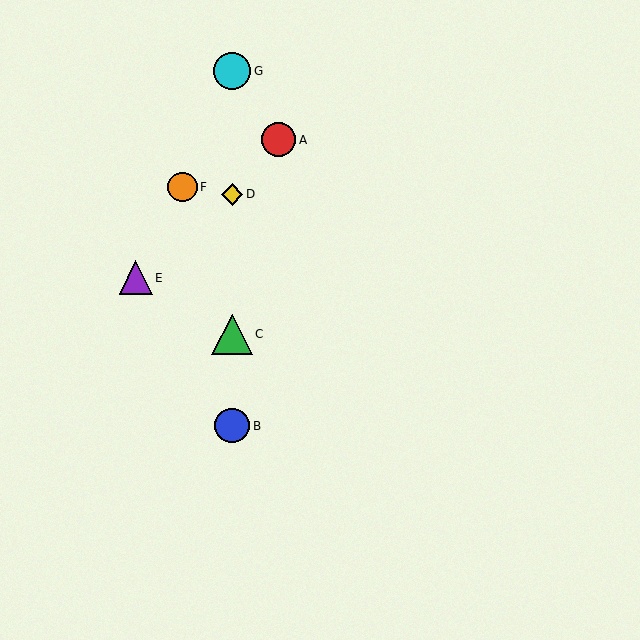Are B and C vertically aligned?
Yes, both are at x≈232.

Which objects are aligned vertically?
Objects B, C, D, G are aligned vertically.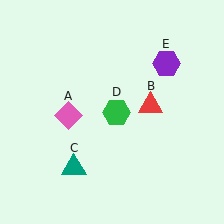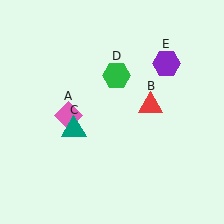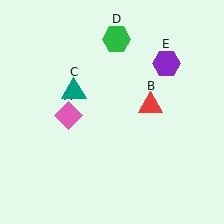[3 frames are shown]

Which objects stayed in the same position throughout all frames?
Pink diamond (object A) and red triangle (object B) and purple hexagon (object E) remained stationary.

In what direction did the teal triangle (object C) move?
The teal triangle (object C) moved up.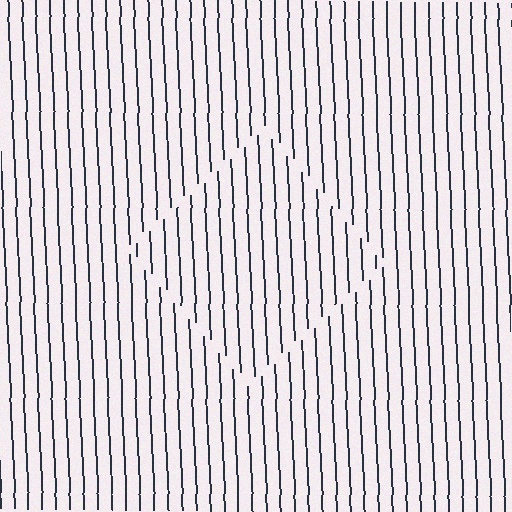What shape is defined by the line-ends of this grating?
An illusory square. The interior of the shape contains the same grating, shifted by half a period — the contour is defined by the phase discontinuity where line-ends from the inner and outer gratings abut.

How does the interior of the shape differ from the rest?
The interior of the shape contains the same grating, shifted by half a period — the contour is defined by the phase discontinuity where line-ends from the inner and outer gratings abut.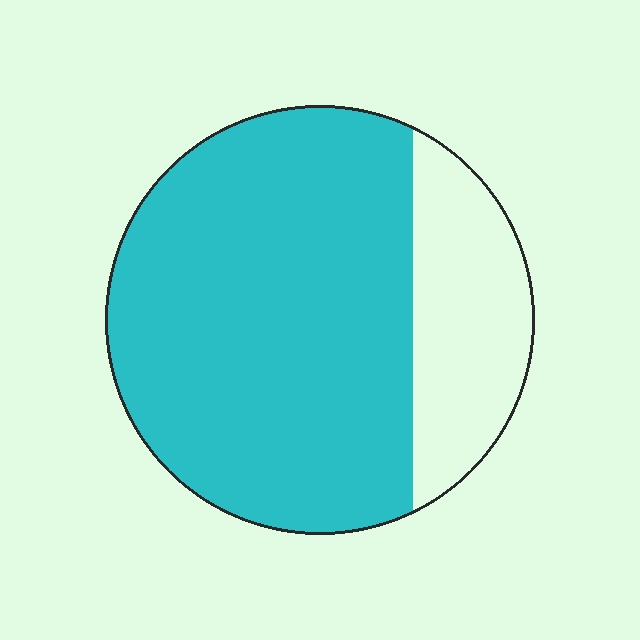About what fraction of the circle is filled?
About three quarters (3/4).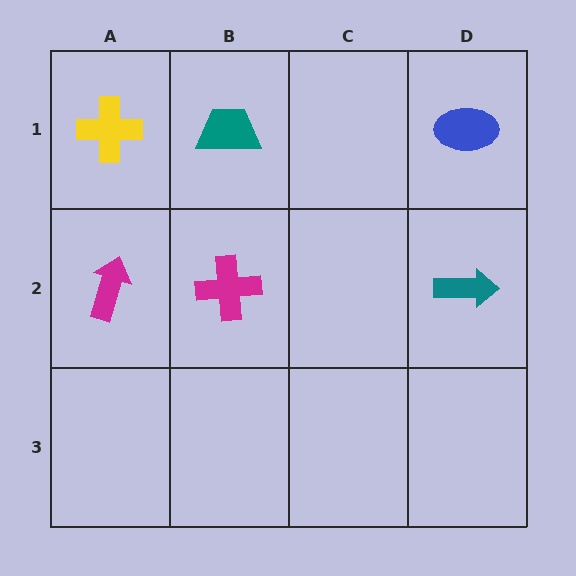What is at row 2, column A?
A magenta arrow.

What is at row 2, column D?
A teal arrow.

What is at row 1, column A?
A yellow cross.